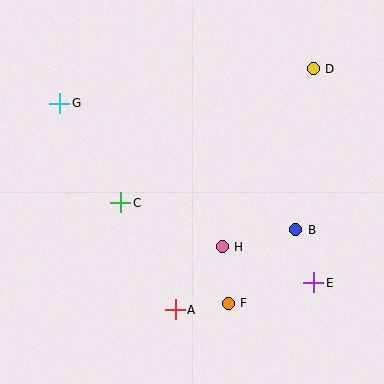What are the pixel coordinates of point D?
Point D is at (313, 69).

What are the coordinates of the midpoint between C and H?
The midpoint between C and H is at (172, 225).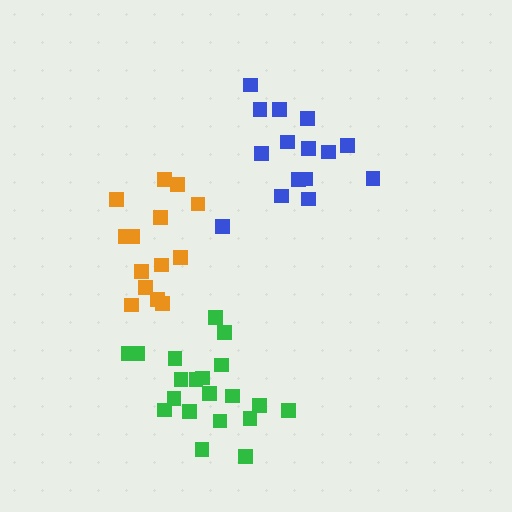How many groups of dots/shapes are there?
There are 3 groups.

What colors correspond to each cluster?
The clusters are colored: orange, blue, green.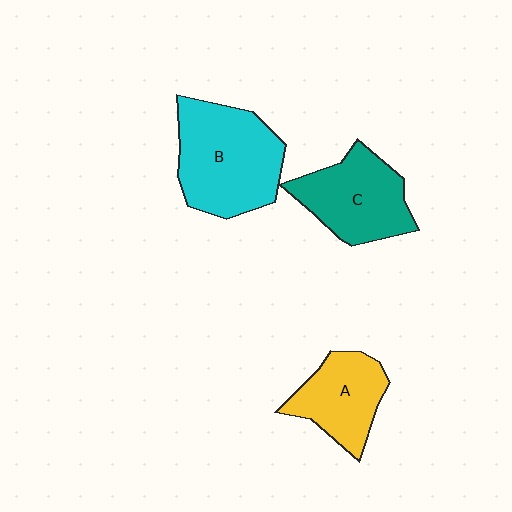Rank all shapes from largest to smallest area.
From largest to smallest: B (cyan), C (teal), A (yellow).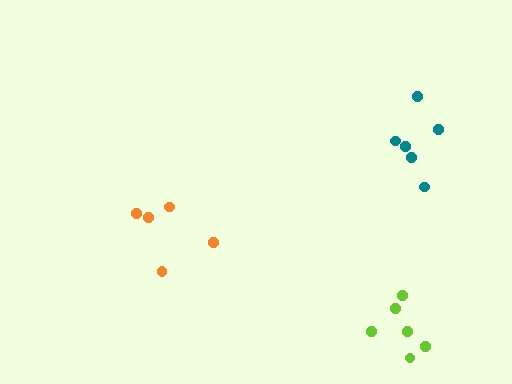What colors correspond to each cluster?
The clusters are colored: lime, orange, teal.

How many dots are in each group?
Group 1: 6 dots, Group 2: 5 dots, Group 3: 6 dots (17 total).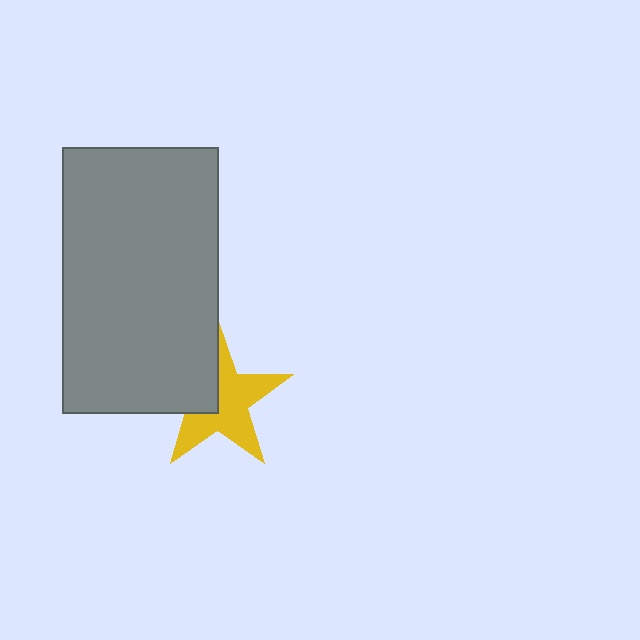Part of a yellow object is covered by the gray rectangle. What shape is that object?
It is a star.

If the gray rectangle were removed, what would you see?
You would see the complete yellow star.